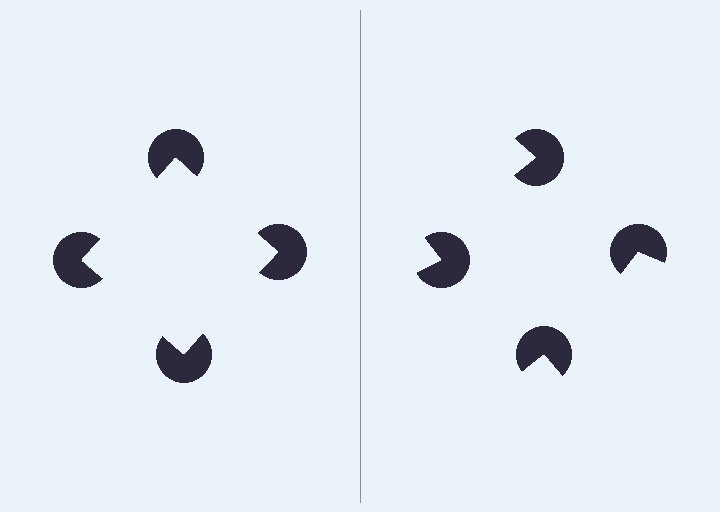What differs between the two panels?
The pac-man discs are positioned identically on both sides; only the wedge orientations differ. On the left they align to a square; on the right they are misaligned.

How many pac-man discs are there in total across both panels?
8 — 4 on each side.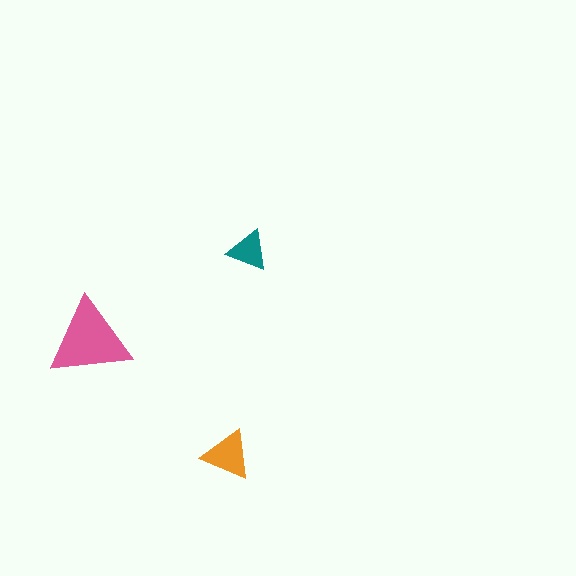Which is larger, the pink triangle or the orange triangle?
The pink one.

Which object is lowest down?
The orange triangle is bottommost.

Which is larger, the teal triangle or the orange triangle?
The orange one.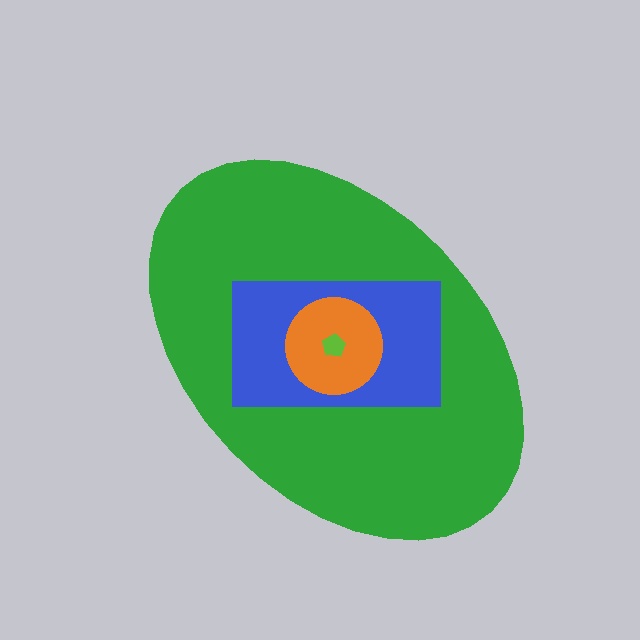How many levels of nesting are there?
4.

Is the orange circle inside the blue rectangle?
Yes.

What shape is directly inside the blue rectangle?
The orange circle.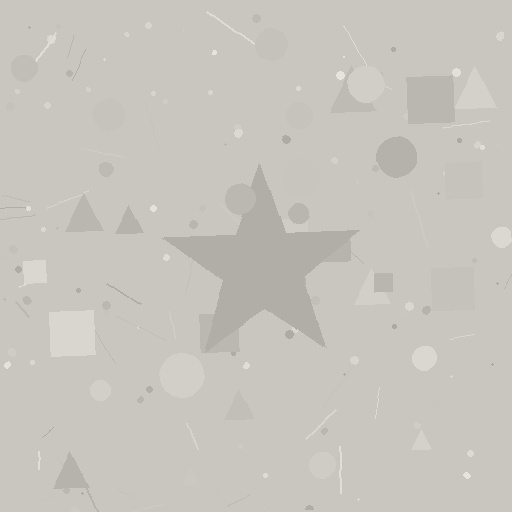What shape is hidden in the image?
A star is hidden in the image.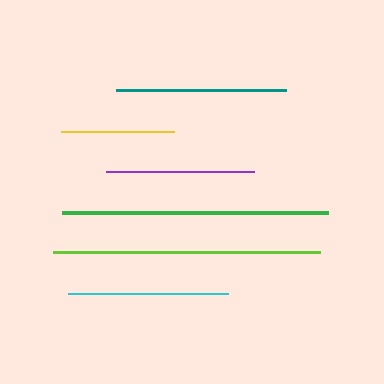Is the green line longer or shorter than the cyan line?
The green line is longer than the cyan line.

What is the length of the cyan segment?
The cyan segment is approximately 160 pixels long.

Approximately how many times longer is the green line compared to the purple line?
The green line is approximately 1.8 times the length of the purple line.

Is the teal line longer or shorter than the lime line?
The lime line is longer than the teal line.